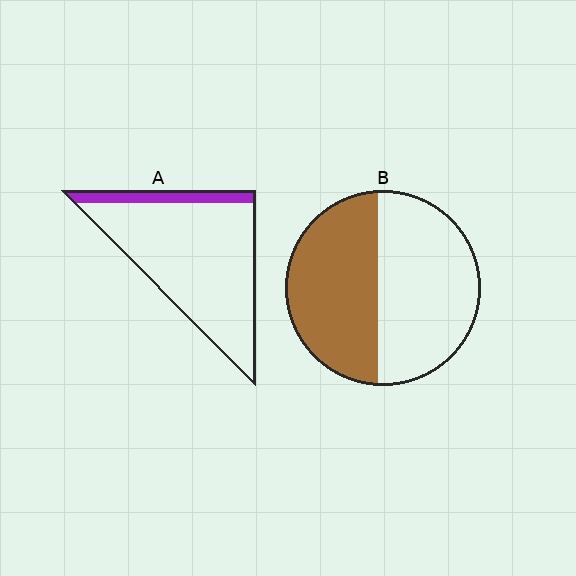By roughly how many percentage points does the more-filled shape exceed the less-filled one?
By roughly 35 percentage points (B over A).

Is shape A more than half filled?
No.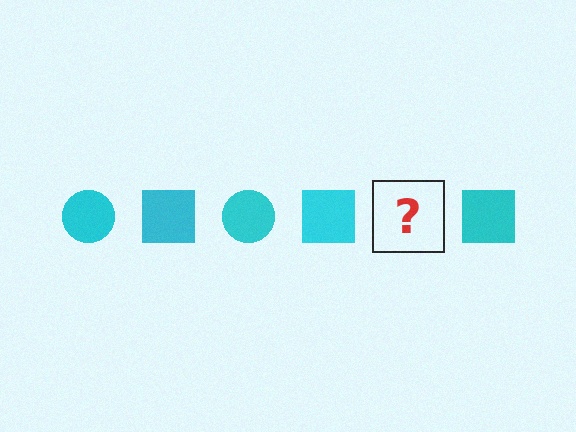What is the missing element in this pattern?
The missing element is a cyan circle.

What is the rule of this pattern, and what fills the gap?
The rule is that the pattern cycles through circle, square shapes in cyan. The gap should be filled with a cyan circle.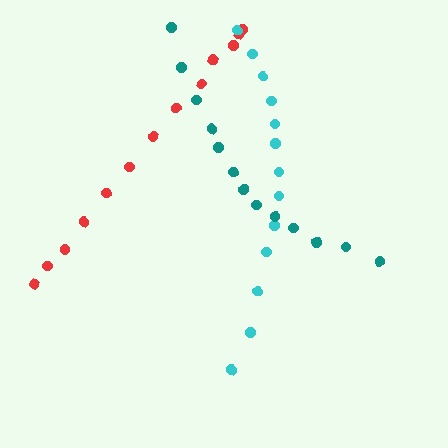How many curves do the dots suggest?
There are 3 distinct paths.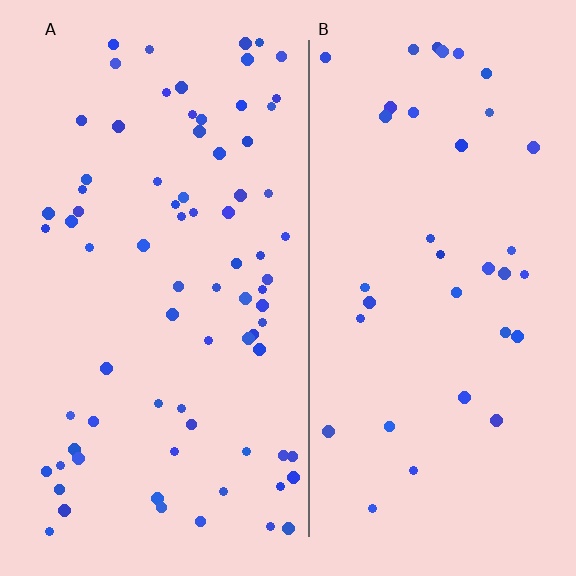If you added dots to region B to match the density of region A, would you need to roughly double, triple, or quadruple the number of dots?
Approximately double.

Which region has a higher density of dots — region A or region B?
A (the left).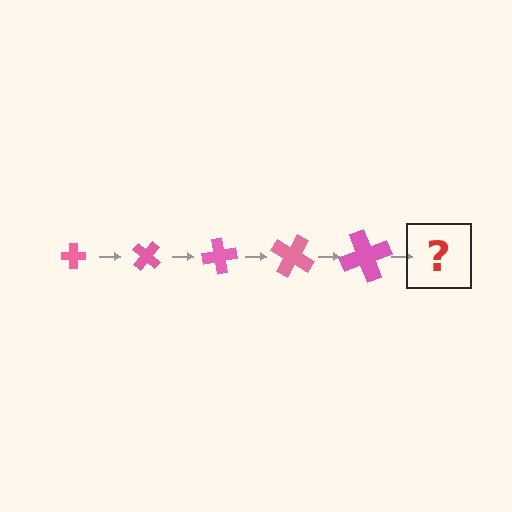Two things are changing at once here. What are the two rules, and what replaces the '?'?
The two rules are that the cross grows larger each step and it rotates 40 degrees each step. The '?' should be a cross, larger than the previous one and rotated 200 degrees from the start.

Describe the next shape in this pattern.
It should be a cross, larger than the previous one and rotated 200 degrees from the start.